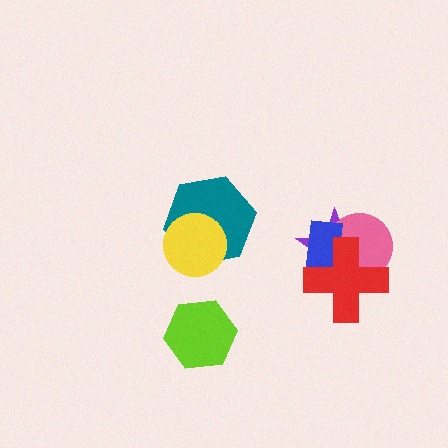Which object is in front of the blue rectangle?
The red cross is in front of the blue rectangle.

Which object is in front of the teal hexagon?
The yellow circle is in front of the teal hexagon.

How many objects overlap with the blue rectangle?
3 objects overlap with the blue rectangle.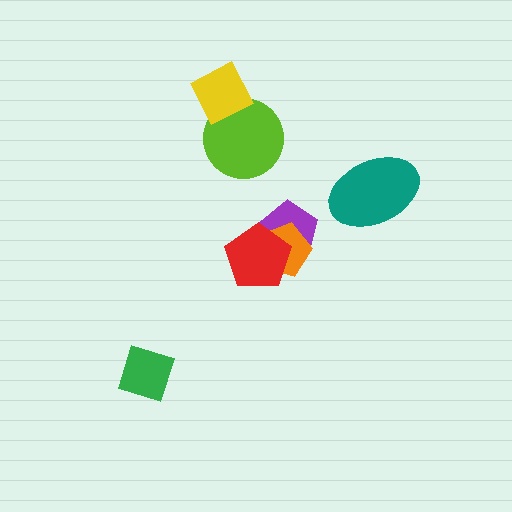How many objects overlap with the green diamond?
0 objects overlap with the green diamond.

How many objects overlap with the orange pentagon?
2 objects overlap with the orange pentagon.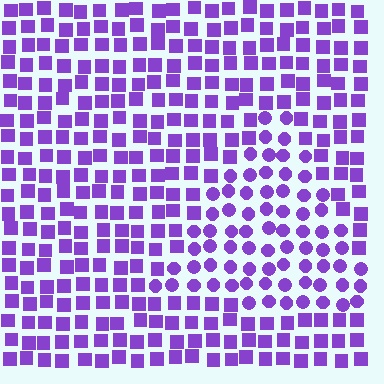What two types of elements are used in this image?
The image uses circles inside the triangle region and squares outside it.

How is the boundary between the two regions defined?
The boundary is defined by a change in element shape: circles inside vs. squares outside. All elements share the same color and spacing.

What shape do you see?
I see a triangle.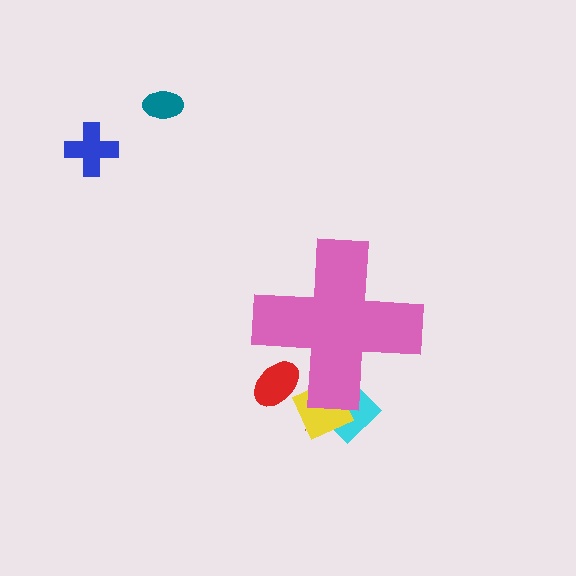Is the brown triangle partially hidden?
Yes, the brown triangle is partially hidden behind the pink cross.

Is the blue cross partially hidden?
No, the blue cross is fully visible.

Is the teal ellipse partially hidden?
No, the teal ellipse is fully visible.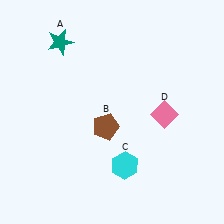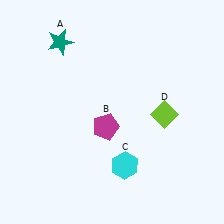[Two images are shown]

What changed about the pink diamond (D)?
In Image 1, D is pink. In Image 2, it changed to lime.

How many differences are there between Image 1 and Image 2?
There are 2 differences between the two images.